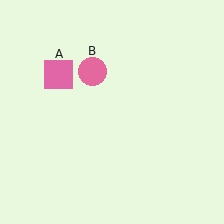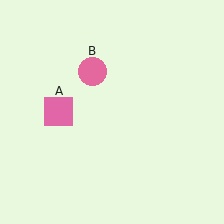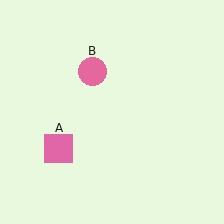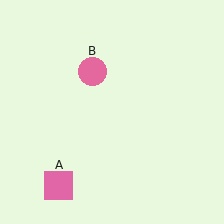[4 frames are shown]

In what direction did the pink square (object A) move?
The pink square (object A) moved down.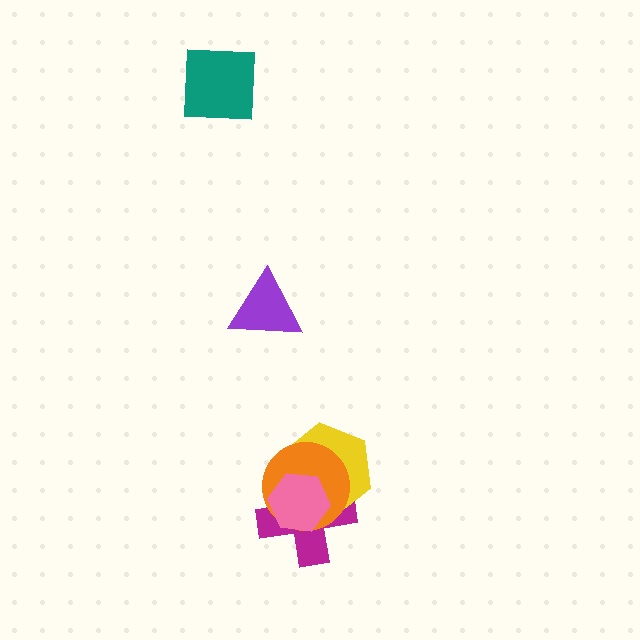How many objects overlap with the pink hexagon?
3 objects overlap with the pink hexagon.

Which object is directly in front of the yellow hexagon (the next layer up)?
The orange circle is directly in front of the yellow hexagon.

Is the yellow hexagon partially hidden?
Yes, it is partially covered by another shape.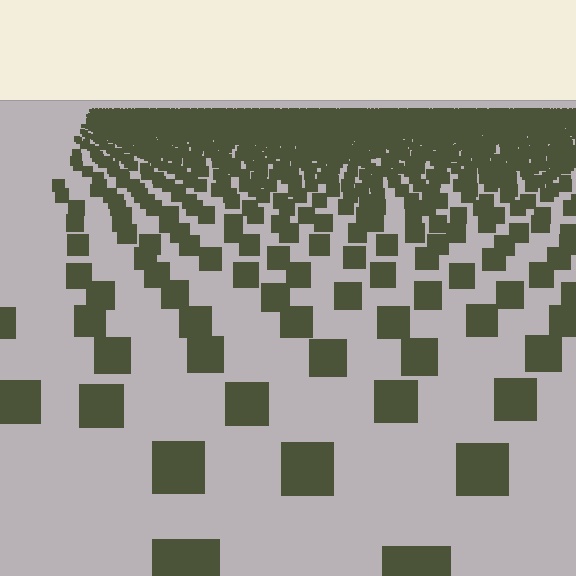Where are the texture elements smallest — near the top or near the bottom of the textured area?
Near the top.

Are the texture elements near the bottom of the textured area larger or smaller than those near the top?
Larger. Near the bottom, elements are closer to the viewer and appear at a bigger on-screen size.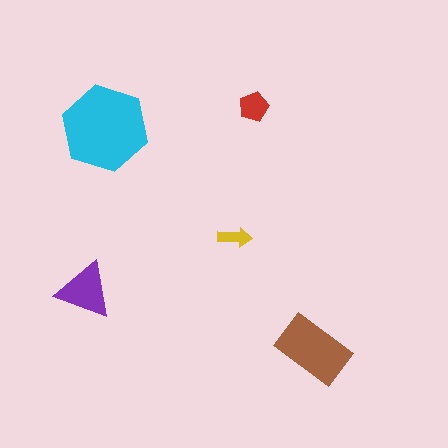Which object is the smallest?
The yellow arrow.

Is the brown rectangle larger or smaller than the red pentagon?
Larger.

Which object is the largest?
The cyan hexagon.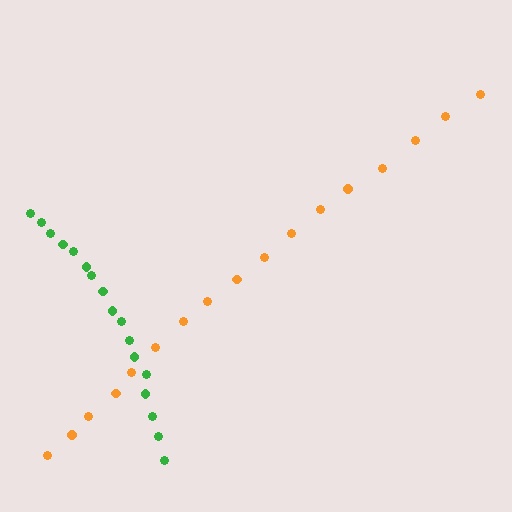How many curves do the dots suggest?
There are 2 distinct paths.